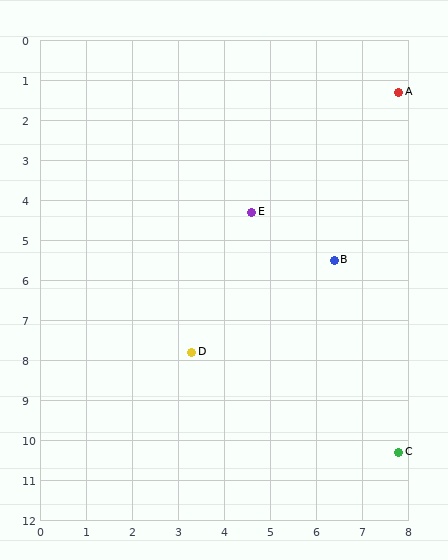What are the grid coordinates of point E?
Point E is at approximately (4.6, 4.3).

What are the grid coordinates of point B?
Point B is at approximately (6.4, 5.5).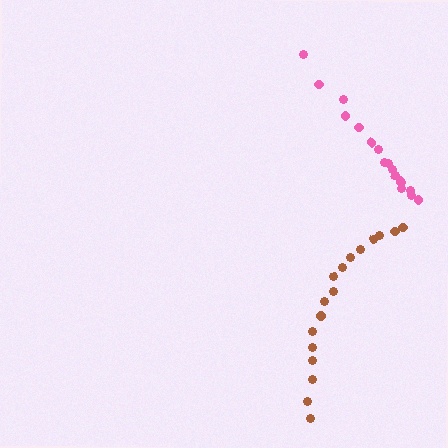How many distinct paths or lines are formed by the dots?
There are 2 distinct paths.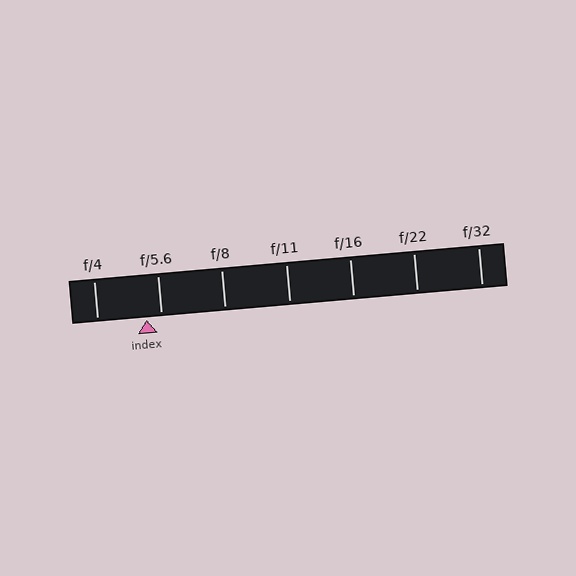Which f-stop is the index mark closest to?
The index mark is closest to f/5.6.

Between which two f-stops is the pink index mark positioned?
The index mark is between f/4 and f/5.6.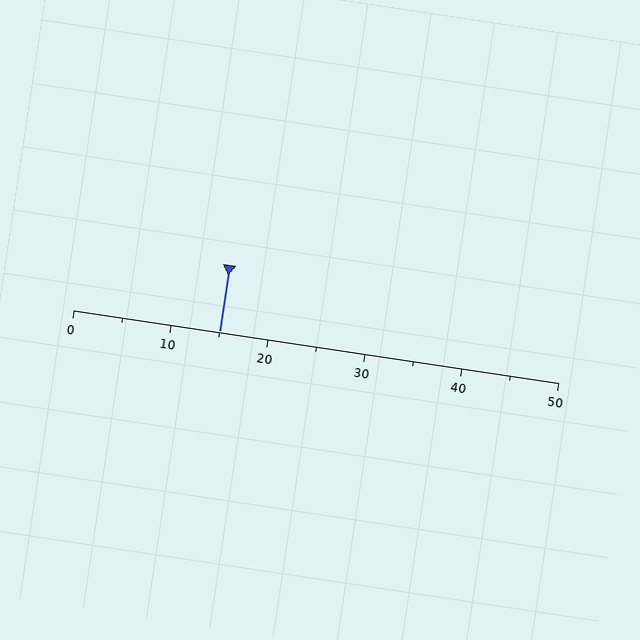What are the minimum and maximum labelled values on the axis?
The axis runs from 0 to 50.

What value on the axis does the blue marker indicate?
The marker indicates approximately 15.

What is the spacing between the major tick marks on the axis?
The major ticks are spaced 10 apart.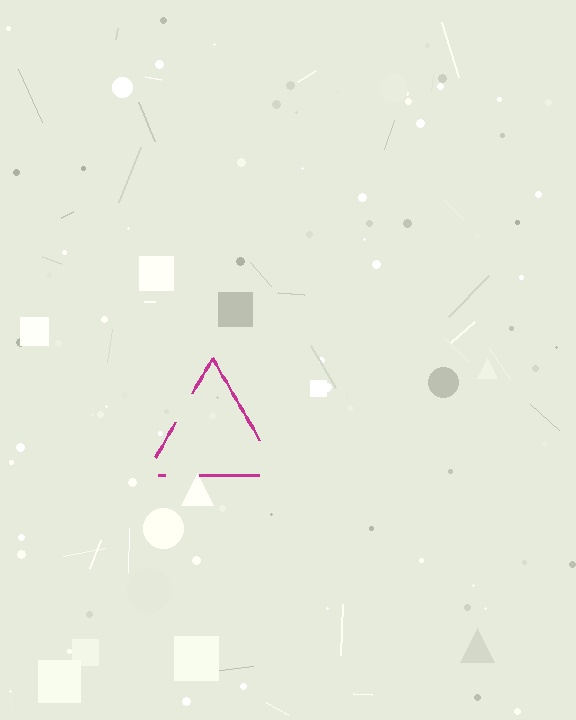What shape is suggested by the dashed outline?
The dashed outline suggests a triangle.